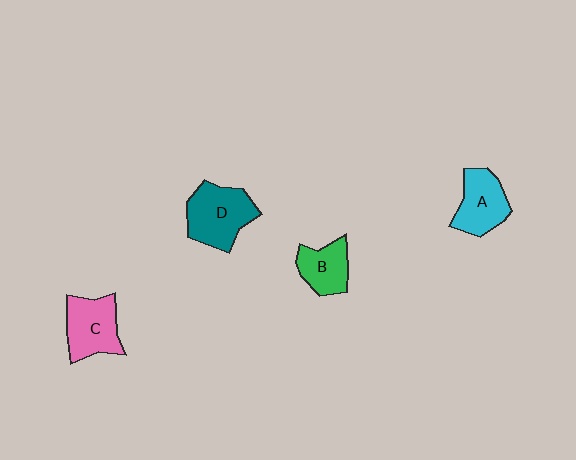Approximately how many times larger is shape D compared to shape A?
Approximately 1.3 times.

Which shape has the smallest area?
Shape B (green).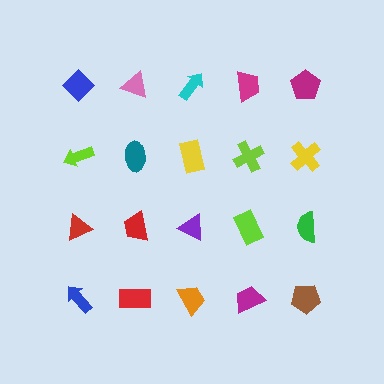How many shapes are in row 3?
5 shapes.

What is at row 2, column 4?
A lime cross.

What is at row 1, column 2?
A pink triangle.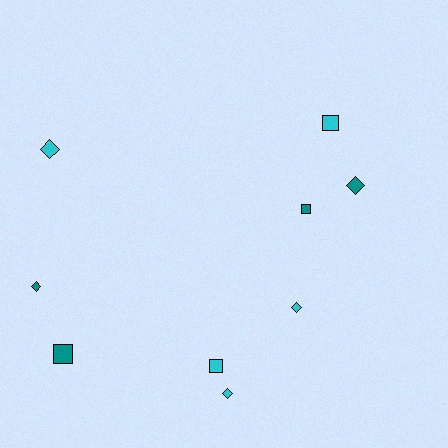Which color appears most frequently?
Cyan, with 5 objects.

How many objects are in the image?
There are 9 objects.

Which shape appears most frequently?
Diamond, with 5 objects.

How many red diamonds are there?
There are no red diamonds.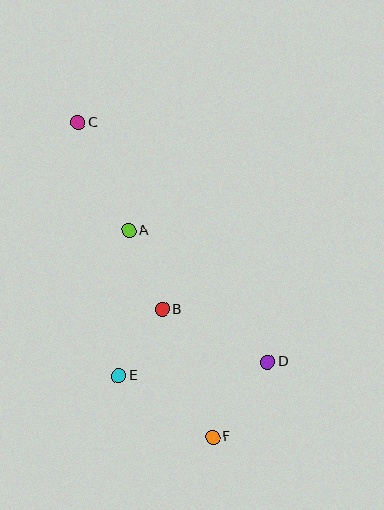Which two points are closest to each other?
Points B and E are closest to each other.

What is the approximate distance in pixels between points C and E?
The distance between C and E is approximately 256 pixels.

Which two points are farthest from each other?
Points C and F are farthest from each other.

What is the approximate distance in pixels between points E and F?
The distance between E and F is approximately 112 pixels.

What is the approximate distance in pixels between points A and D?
The distance between A and D is approximately 191 pixels.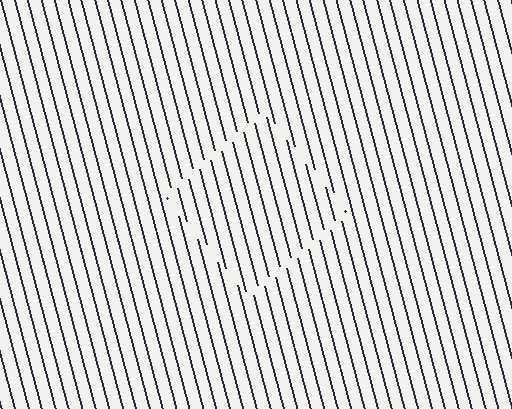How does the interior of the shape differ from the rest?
The interior of the shape contains the same grating, shifted by half a period — the contour is defined by the phase discontinuity where line-ends from the inner and outer gratings abut.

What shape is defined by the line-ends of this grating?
An illusory square. The interior of the shape contains the same grating, shifted by half a period — the contour is defined by the phase discontinuity where line-ends from the inner and outer gratings abut.